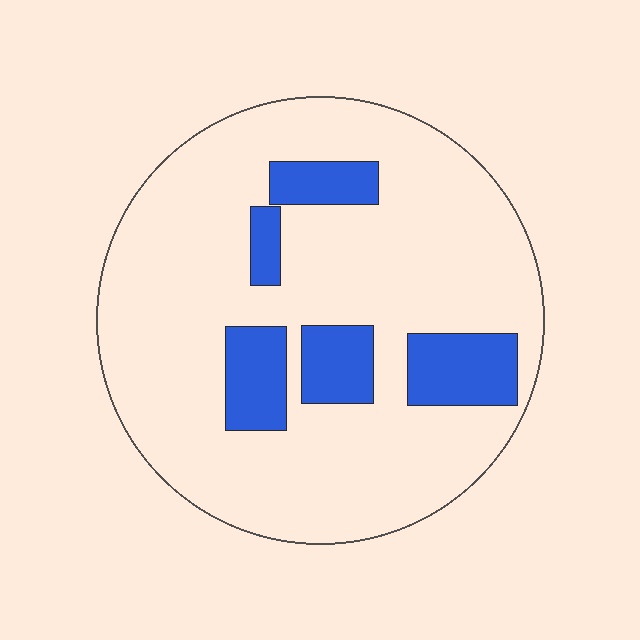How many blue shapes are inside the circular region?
5.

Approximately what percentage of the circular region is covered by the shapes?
Approximately 20%.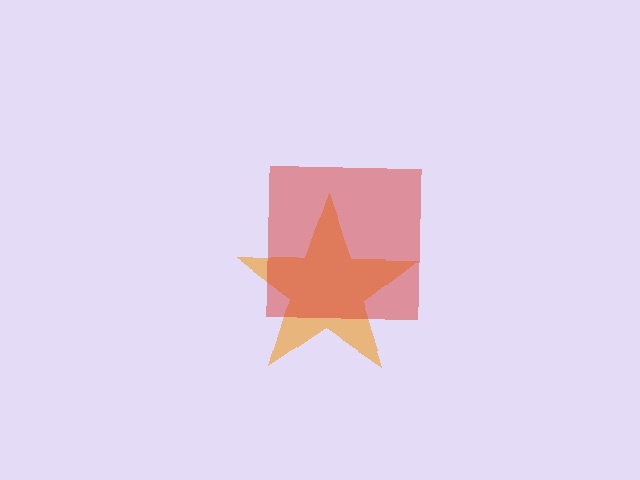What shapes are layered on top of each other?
The layered shapes are: an orange star, a red square.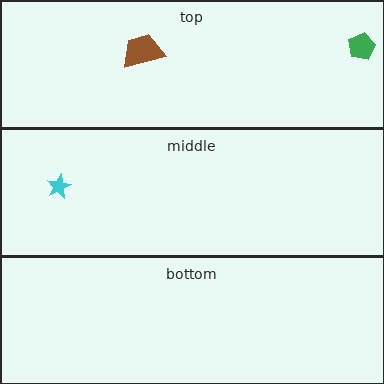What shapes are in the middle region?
The cyan star.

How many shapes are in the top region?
2.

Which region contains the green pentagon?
The top region.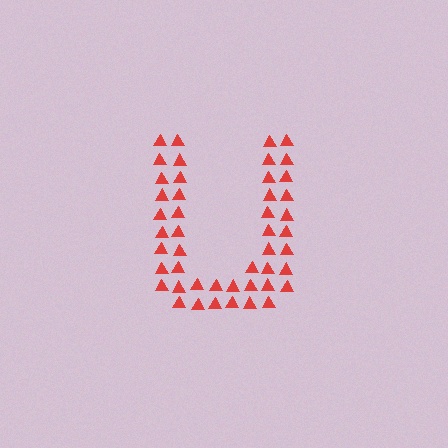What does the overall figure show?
The overall figure shows the letter U.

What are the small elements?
The small elements are triangles.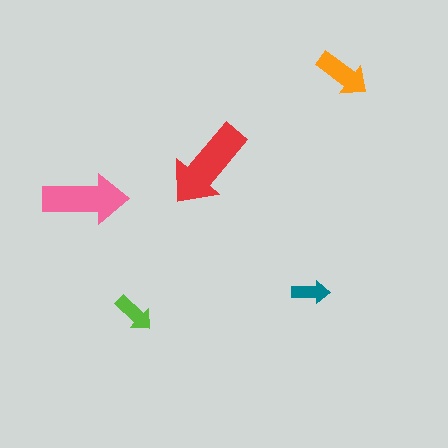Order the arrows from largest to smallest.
the red one, the pink one, the orange one, the lime one, the teal one.